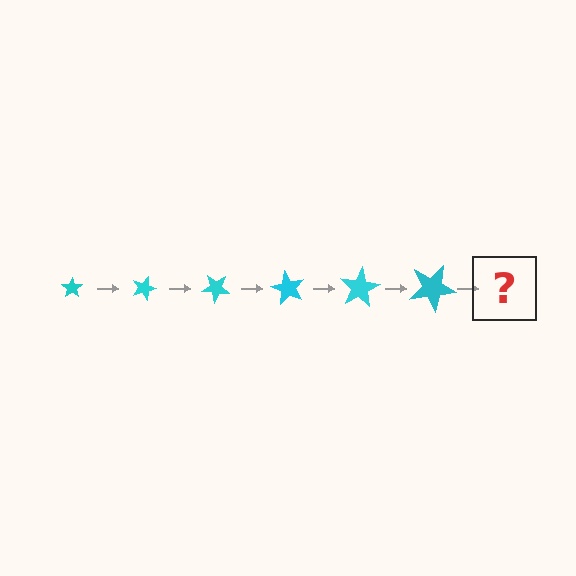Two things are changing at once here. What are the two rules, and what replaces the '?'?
The two rules are that the star grows larger each step and it rotates 20 degrees each step. The '?' should be a star, larger than the previous one and rotated 120 degrees from the start.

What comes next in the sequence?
The next element should be a star, larger than the previous one and rotated 120 degrees from the start.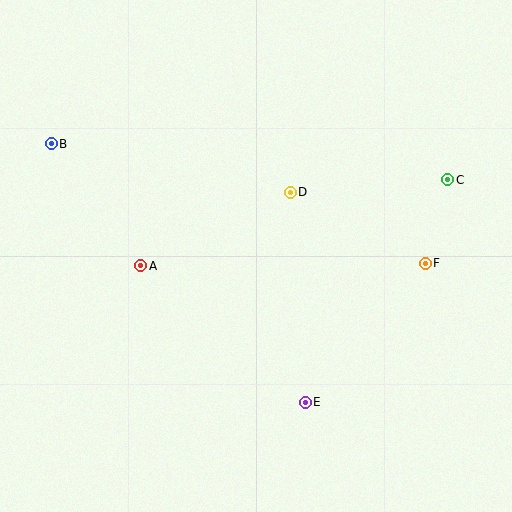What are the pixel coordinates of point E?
Point E is at (305, 402).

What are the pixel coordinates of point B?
Point B is at (51, 144).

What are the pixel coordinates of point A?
Point A is at (141, 266).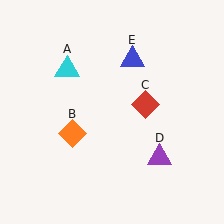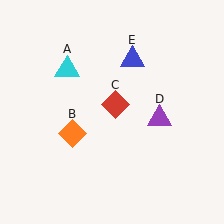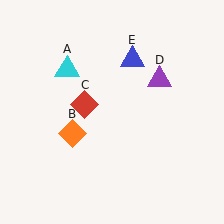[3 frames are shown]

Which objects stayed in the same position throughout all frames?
Cyan triangle (object A) and orange diamond (object B) and blue triangle (object E) remained stationary.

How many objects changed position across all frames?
2 objects changed position: red diamond (object C), purple triangle (object D).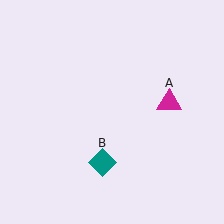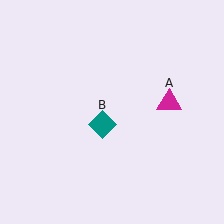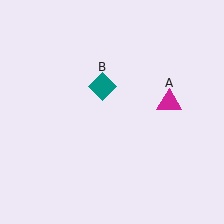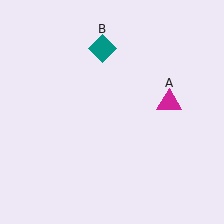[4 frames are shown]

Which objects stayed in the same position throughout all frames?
Magenta triangle (object A) remained stationary.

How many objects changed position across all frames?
1 object changed position: teal diamond (object B).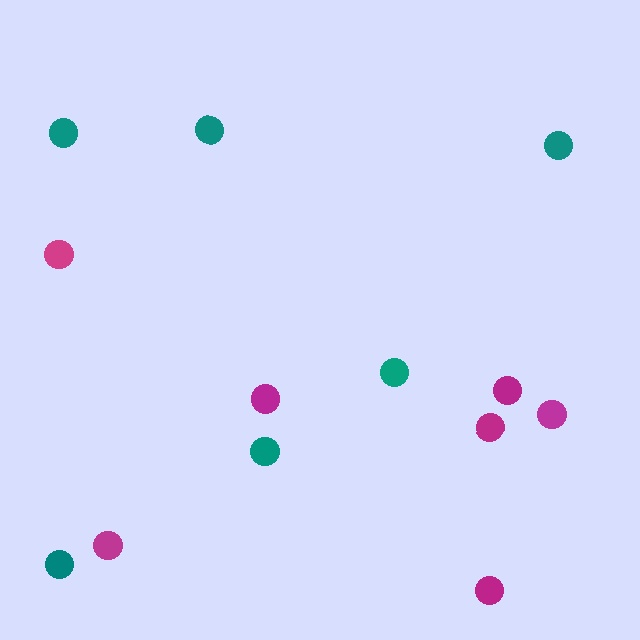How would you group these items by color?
There are 2 groups: one group of magenta circles (7) and one group of teal circles (6).